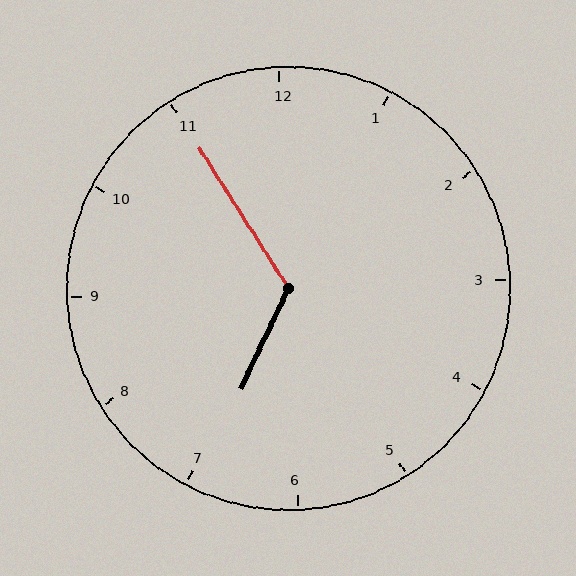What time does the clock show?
6:55.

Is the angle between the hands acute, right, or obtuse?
It is obtuse.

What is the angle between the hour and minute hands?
Approximately 122 degrees.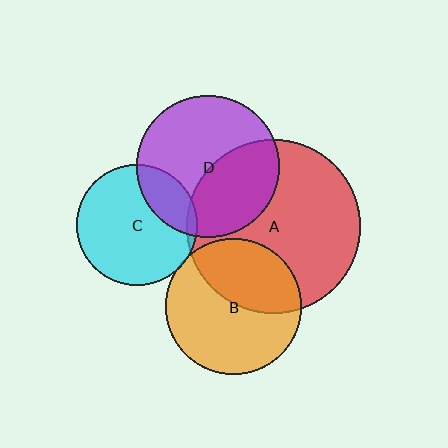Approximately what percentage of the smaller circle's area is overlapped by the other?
Approximately 5%.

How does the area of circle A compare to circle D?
Approximately 1.5 times.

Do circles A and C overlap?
Yes.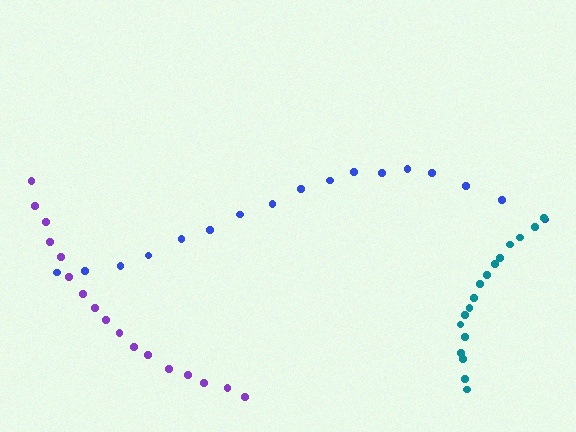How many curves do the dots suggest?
There are 3 distinct paths.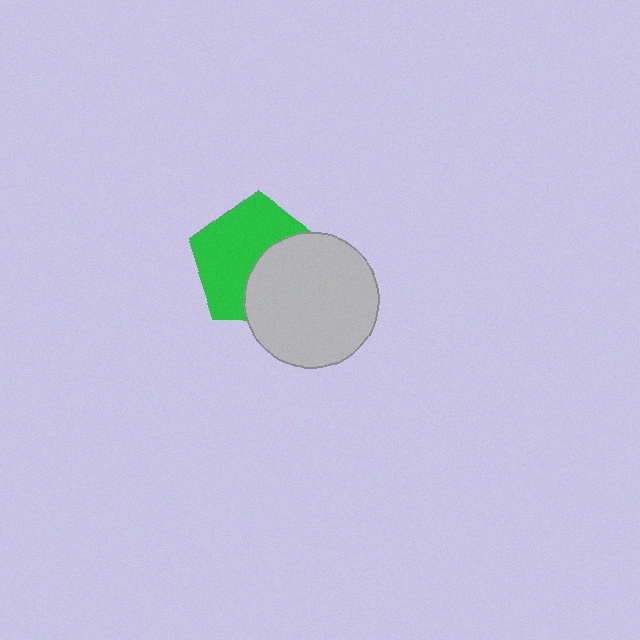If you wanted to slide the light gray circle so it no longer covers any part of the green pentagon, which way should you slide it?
Slide it toward the lower-right — that is the most direct way to separate the two shapes.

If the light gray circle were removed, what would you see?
You would see the complete green pentagon.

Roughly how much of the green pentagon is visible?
About half of it is visible (roughly 59%).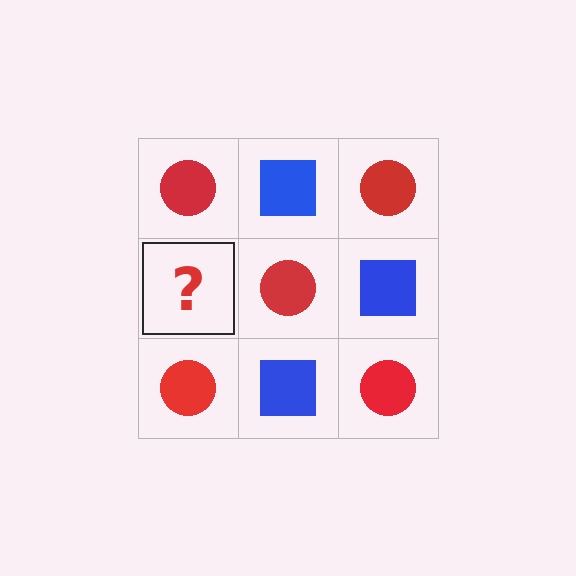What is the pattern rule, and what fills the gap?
The rule is that it alternates red circle and blue square in a checkerboard pattern. The gap should be filled with a blue square.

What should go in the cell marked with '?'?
The missing cell should contain a blue square.